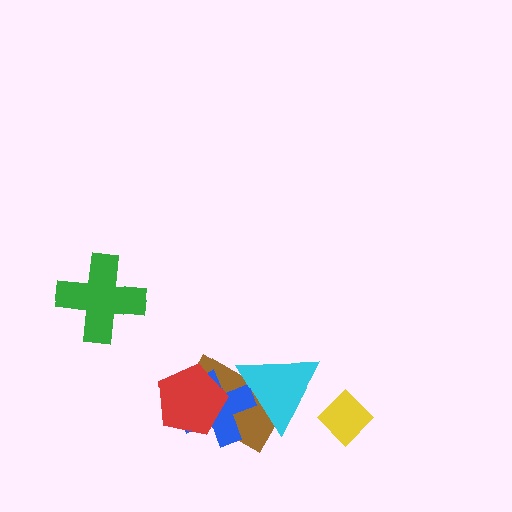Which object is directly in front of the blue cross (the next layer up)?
The red pentagon is directly in front of the blue cross.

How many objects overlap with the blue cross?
3 objects overlap with the blue cross.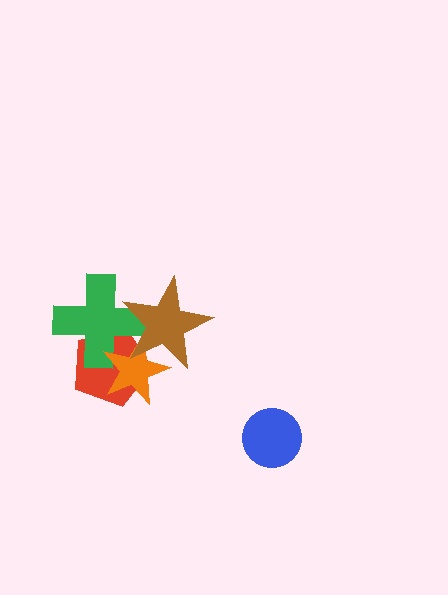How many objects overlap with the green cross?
3 objects overlap with the green cross.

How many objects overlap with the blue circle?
0 objects overlap with the blue circle.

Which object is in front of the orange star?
The brown star is in front of the orange star.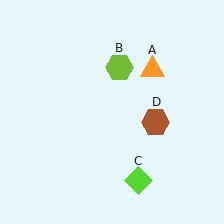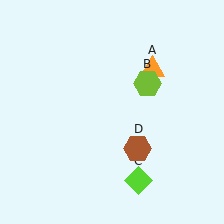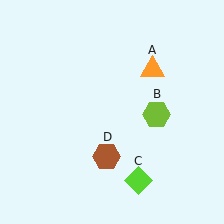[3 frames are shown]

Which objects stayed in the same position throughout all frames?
Orange triangle (object A) and lime diamond (object C) remained stationary.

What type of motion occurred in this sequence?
The lime hexagon (object B), brown hexagon (object D) rotated clockwise around the center of the scene.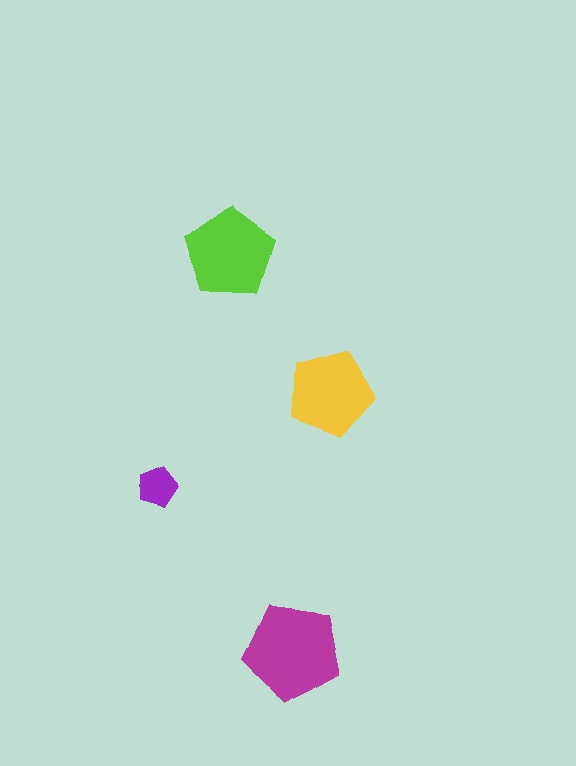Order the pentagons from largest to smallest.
the magenta one, the lime one, the yellow one, the purple one.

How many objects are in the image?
There are 4 objects in the image.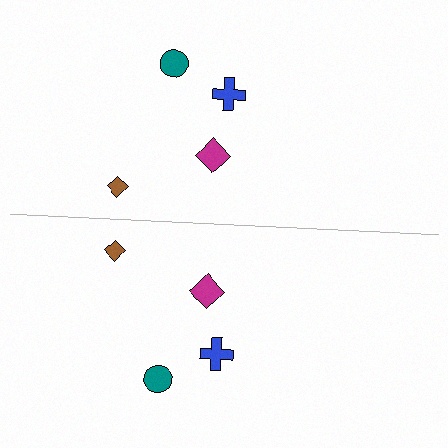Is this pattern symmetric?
Yes, this pattern has bilateral (reflection) symmetry.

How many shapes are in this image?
There are 8 shapes in this image.